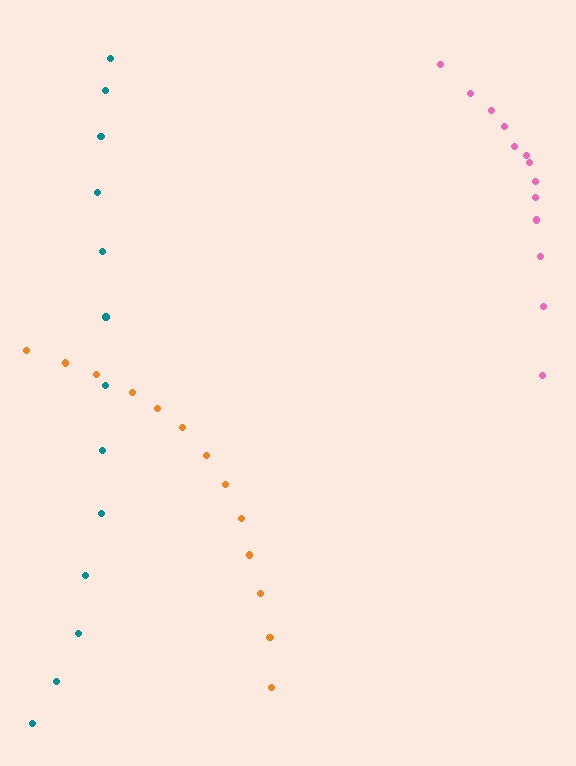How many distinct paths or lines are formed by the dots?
There are 3 distinct paths.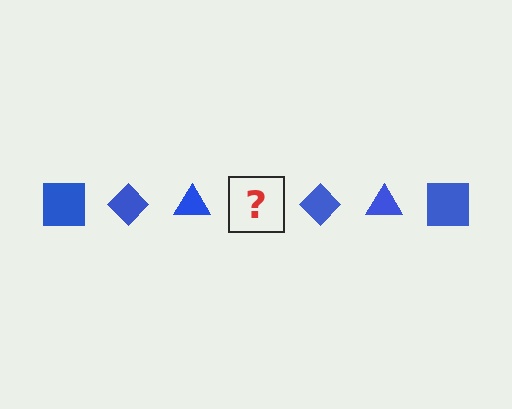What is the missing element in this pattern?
The missing element is a blue square.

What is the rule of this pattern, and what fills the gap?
The rule is that the pattern cycles through square, diamond, triangle shapes in blue. The gap should be filled with a blue square.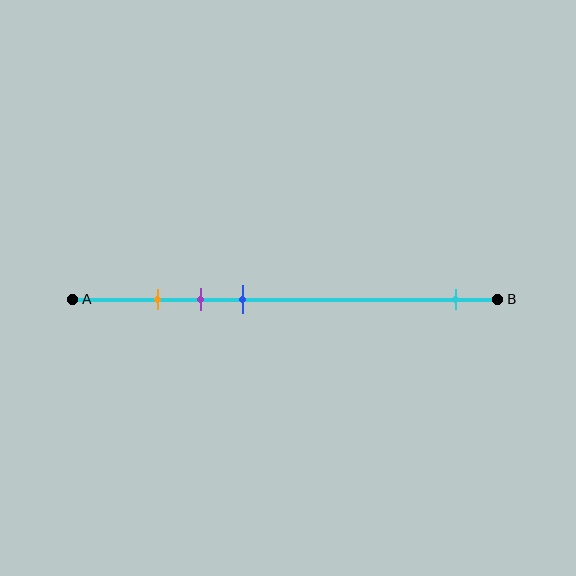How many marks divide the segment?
There are 4 marks dividing the segment.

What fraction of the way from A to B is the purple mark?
The purple mark is approximately 30% (0.3) of the way from A to B.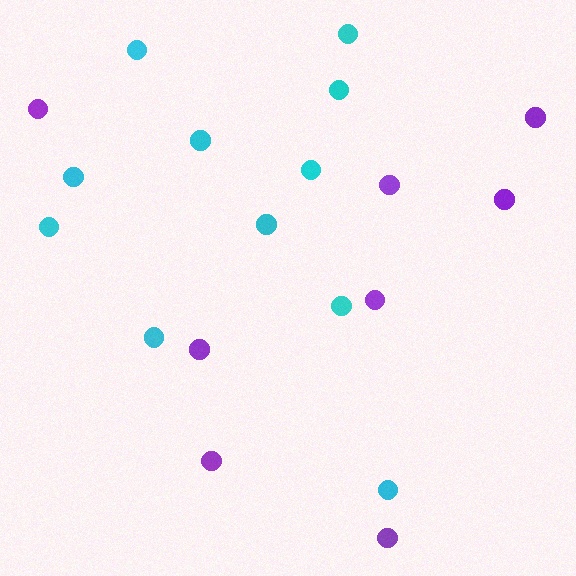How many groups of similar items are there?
There are 2 groups: one group of cyan circles (11) and one group of purple circles (8).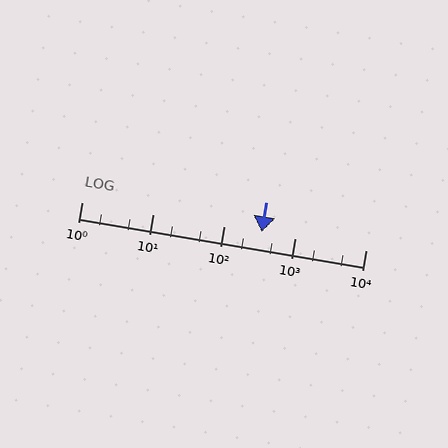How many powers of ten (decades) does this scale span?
The scale spans 4 decades, from 1 to 10000.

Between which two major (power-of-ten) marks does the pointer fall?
The pointer is between 100 and 1000.